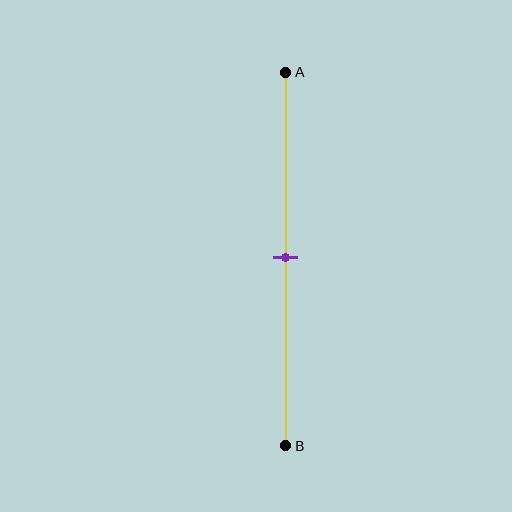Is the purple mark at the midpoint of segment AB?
Yes, the mark is approximately at the midpoint.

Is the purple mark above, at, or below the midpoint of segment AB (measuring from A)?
The purple mark is approximately at the midpoint of segment AB.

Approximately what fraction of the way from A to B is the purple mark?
The purple mark is approximately 50% of the way from A to B.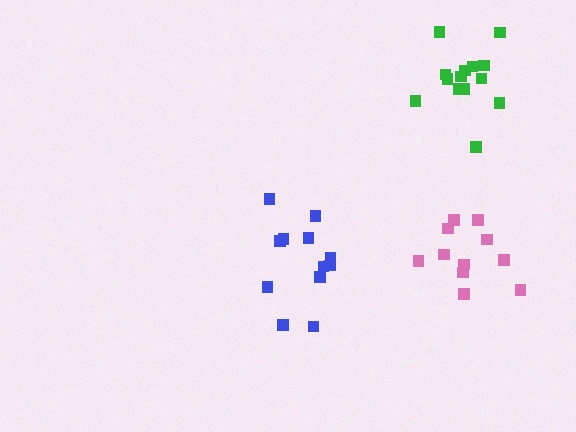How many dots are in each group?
Group 1: 12 dots, Group 2: 11 dots, Group 3: 14 dots (37 total).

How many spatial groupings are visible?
There are 3 spatial groupings.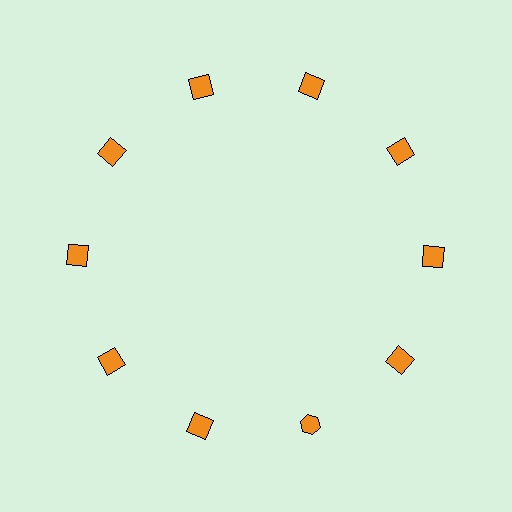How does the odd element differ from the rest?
It has a different shape: hexagon instead of square.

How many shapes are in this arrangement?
There are 10 shapes arranged in a ring pattern.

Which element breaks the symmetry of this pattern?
The orange hexagon at roughly the 5 o'clock position breaks the symmetry. All other shapes are orange squares.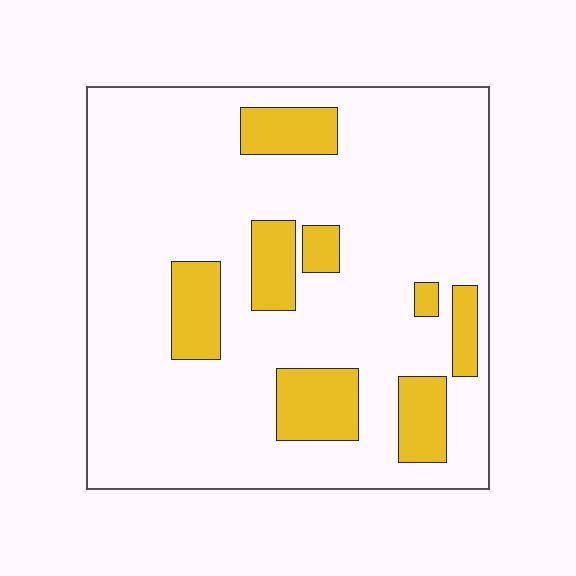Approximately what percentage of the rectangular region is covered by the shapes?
Approximately 20%.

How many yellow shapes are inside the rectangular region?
8.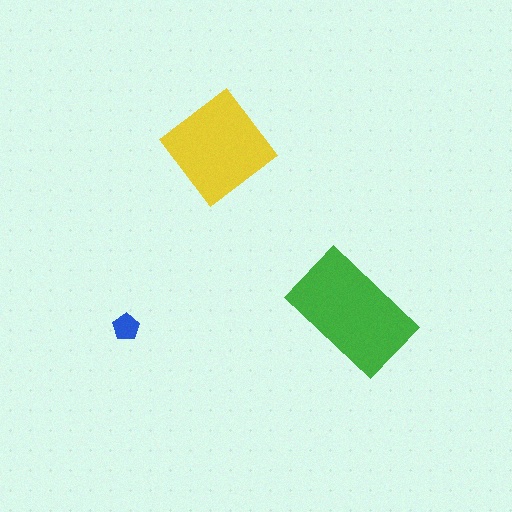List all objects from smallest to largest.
The blue pentagon, the yellow diamond, the green rectangle.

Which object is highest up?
The yellow diamond is topmost.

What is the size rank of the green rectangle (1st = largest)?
1st.